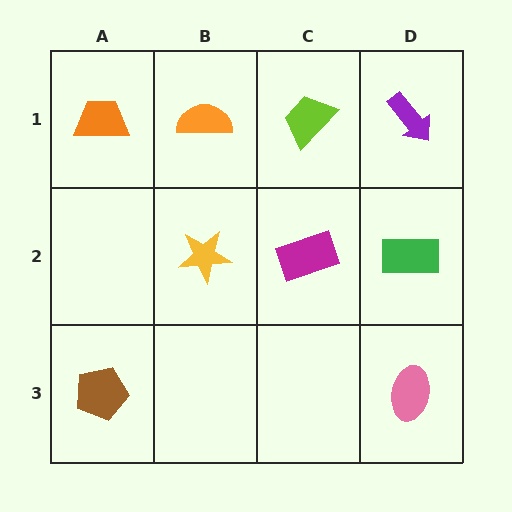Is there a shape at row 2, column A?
No, that cell is empty.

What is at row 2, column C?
A magenta rectangle.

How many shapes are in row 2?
3 shapes.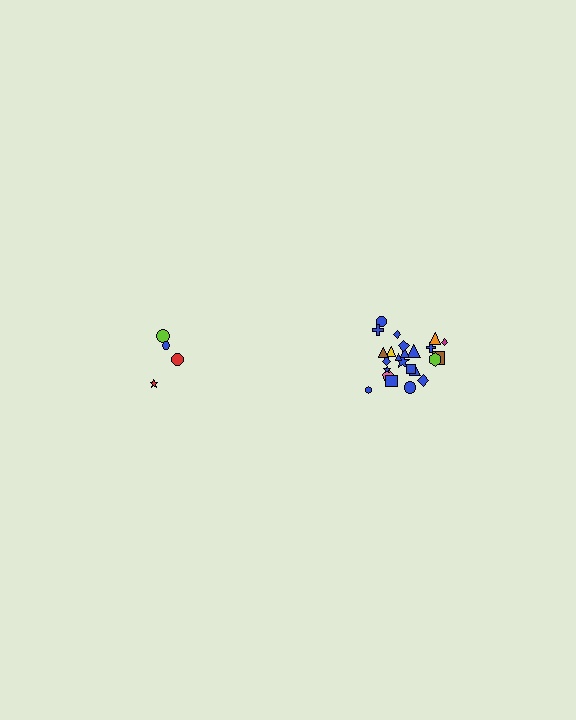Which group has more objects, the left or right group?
The right group.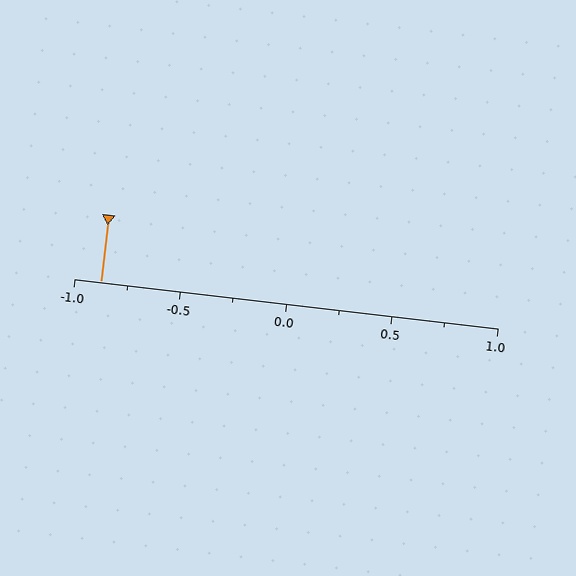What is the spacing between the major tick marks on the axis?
The major ticks are spaced 0.5 apart.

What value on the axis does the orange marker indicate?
The marker indicates approximately -0.88.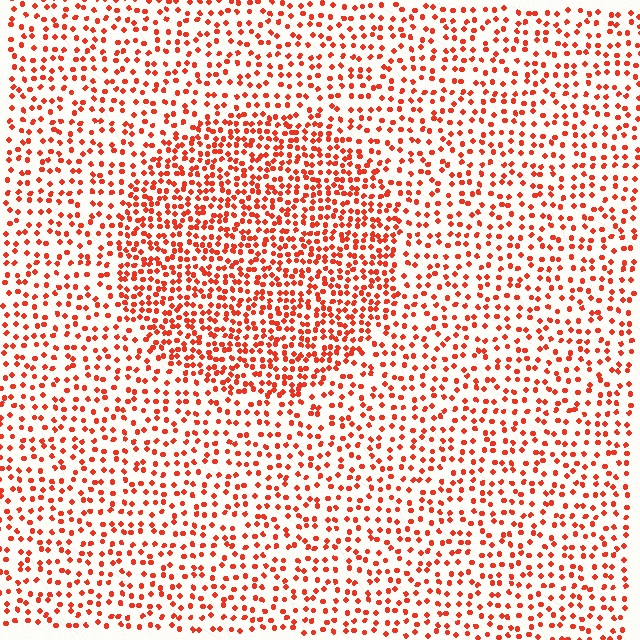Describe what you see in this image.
The image contains small red elements arranged at two different densities. A circle-shaped region is visible where the elements are more densely packed than the surrounding area.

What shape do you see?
I see a circle.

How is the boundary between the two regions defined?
The boundary is defined by a change in element density (approximately 1.8x ratio). All elements are the same color, size, and shape.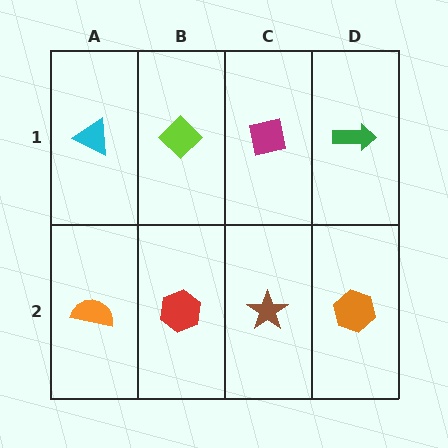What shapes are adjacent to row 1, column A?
An orange semicircle (row 2, column A), a lime diamond (row 1, column B).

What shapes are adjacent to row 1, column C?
A brown star (row 2, column C), a lime diamond (row 1, column B), a green arrow (row 1, column D).